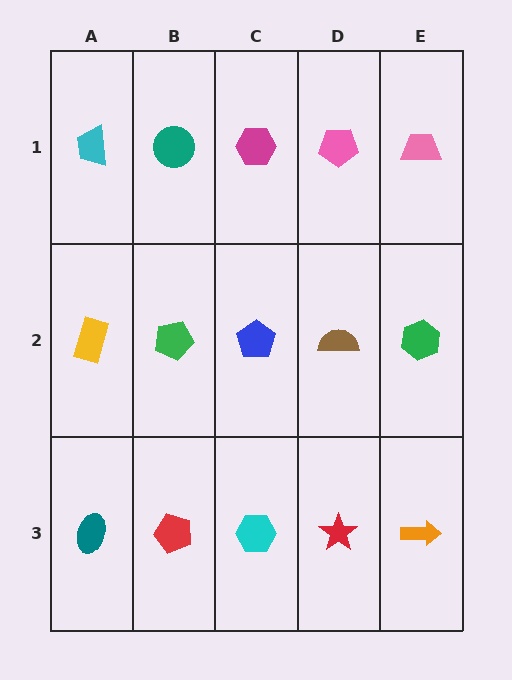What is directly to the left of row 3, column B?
A teal ellipse.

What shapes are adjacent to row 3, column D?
A brown semicircle (row 2, column D), a cyan hexagon (row 3, column C), an orange arrow (row 3, column E).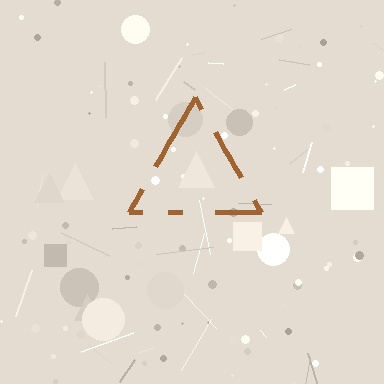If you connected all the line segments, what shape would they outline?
They would outline a triangle.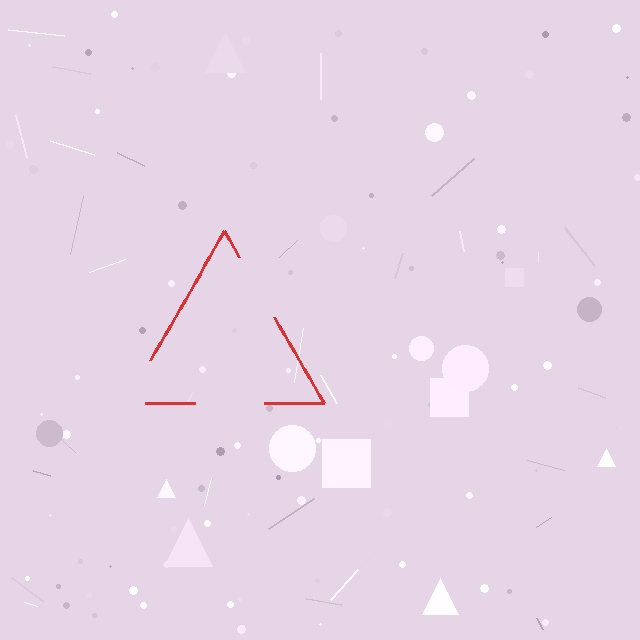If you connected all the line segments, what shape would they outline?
They would outline a triangle.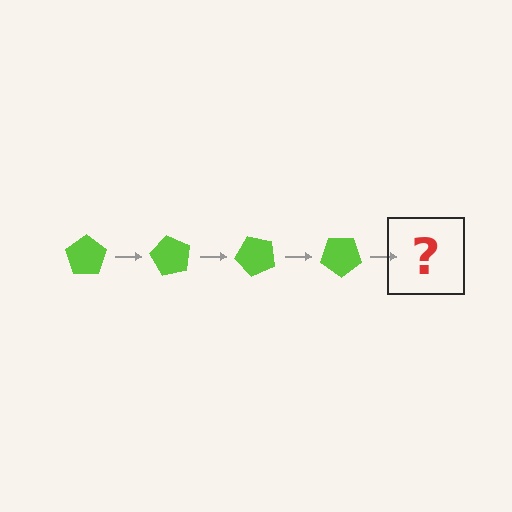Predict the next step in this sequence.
The next step is a lime pentagon rotated 240 degrees.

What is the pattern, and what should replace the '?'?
The pattern is that the pentagon rotates 60 degrees each step. The '?' should be a lime pentagon rotated 240 degrees.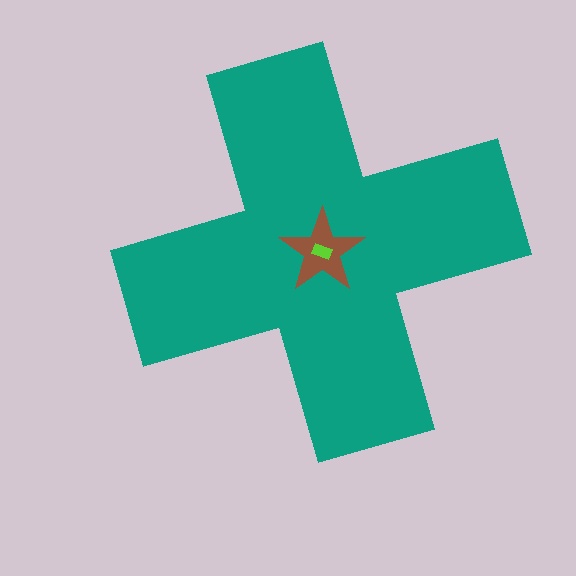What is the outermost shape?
The teal cross.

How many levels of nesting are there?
3.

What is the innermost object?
The lime rectangle.